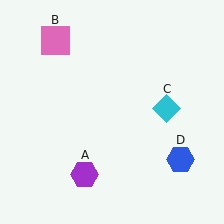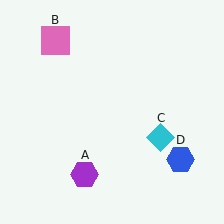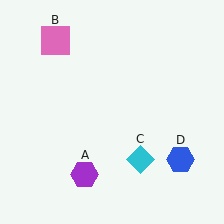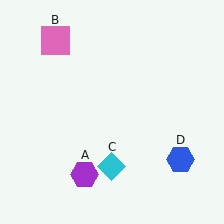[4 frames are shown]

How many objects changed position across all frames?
1 object changed position: cyan diamond (object C).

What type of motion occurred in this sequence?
The cyan diamond (object C) rotated clockwise around the center of the scene.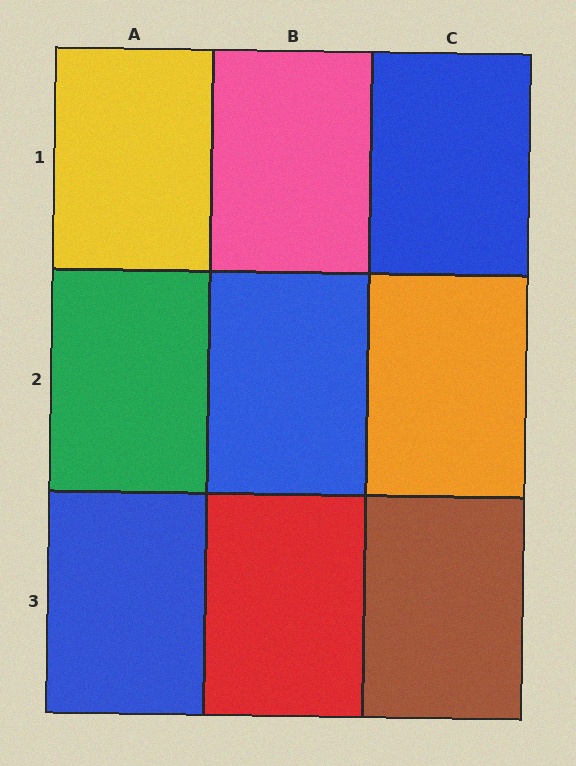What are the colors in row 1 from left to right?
Yellow, pink, blue.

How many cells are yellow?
1 cell is yellow.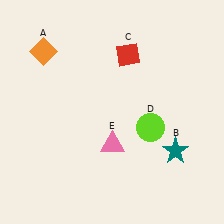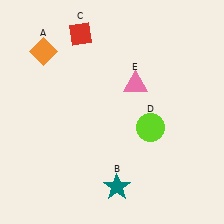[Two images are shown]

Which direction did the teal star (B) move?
The teal star (B) moved left.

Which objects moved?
The objects that moved are: the teal star (B), the red diamond (C), the pink triangle (E).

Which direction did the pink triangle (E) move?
The pink triangle (E) moved up.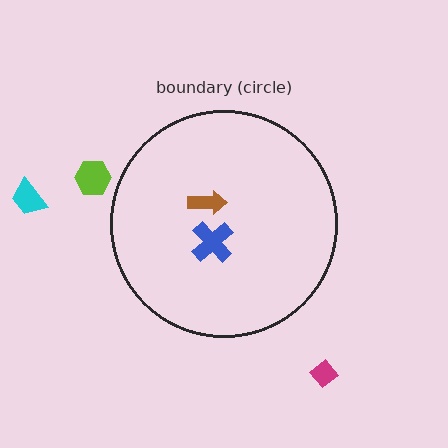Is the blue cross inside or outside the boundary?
Inside.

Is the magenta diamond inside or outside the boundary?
Outside.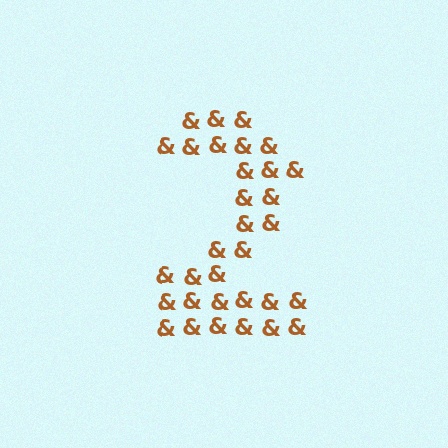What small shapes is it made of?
It is made of small ampersands.